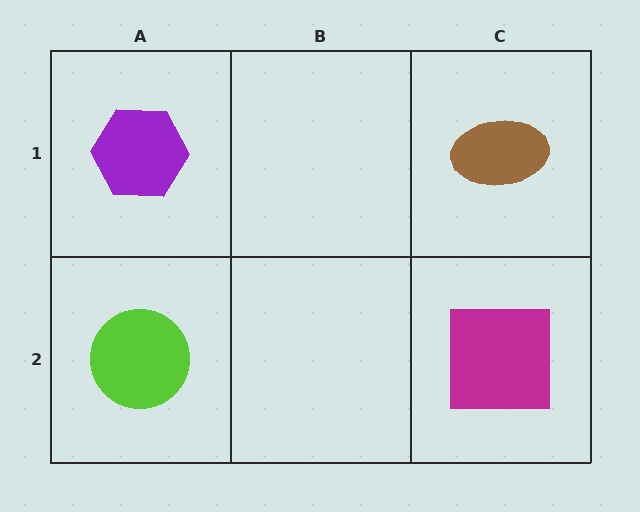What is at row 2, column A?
A lime circle.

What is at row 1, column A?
A purple hexagon.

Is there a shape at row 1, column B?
No, that cell is empty.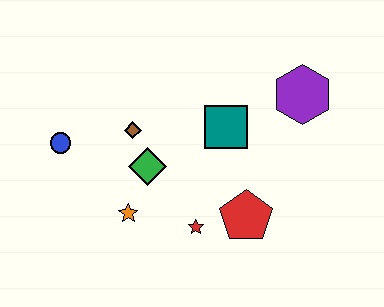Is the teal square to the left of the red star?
No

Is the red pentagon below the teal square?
Yes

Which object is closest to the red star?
The red pentagon is closest to the red star.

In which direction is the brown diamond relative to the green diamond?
The brown diamond is above the green diamond.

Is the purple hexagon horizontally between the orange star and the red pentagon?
No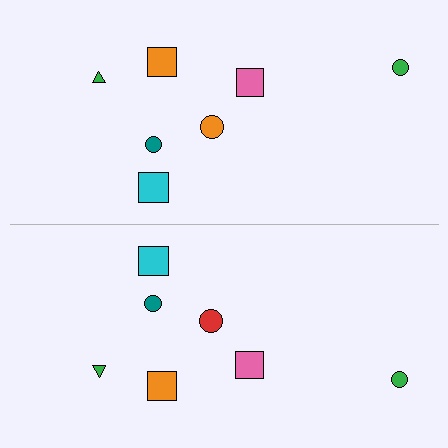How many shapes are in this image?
There are 14 shapes in this image.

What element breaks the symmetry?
The red circle on the bottom side breaks the symmetry — its mirror counterpart is orange.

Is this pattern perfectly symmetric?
No, the pattern is not perfectly symmetric. The red circle on the bottom side breaks the symmetry — its mirror counterpart is orange.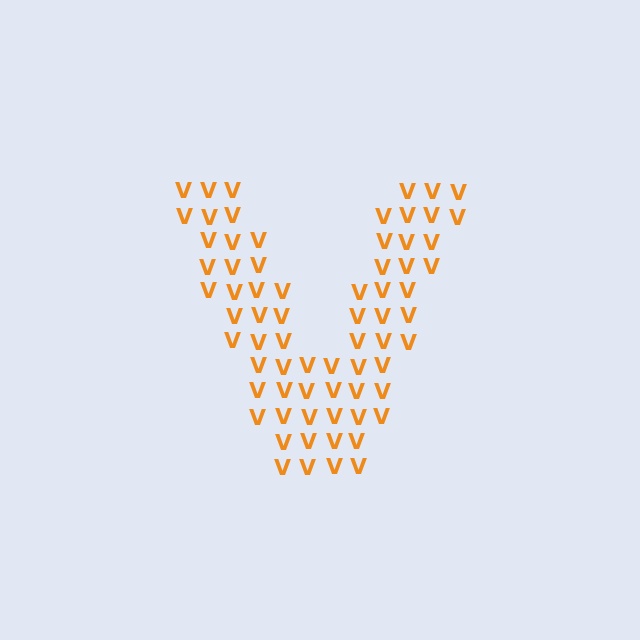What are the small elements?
The small elements are letter V's.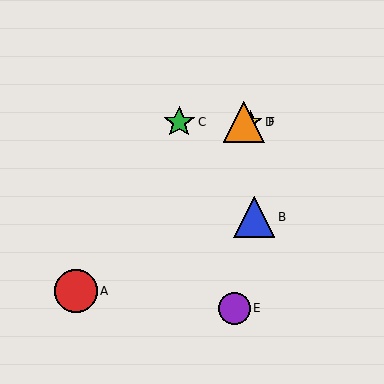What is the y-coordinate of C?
Object C is at y≈122.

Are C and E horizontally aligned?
No, C is at y≈122 and E is at y≈308.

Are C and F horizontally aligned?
Yes, both are at y≈122.